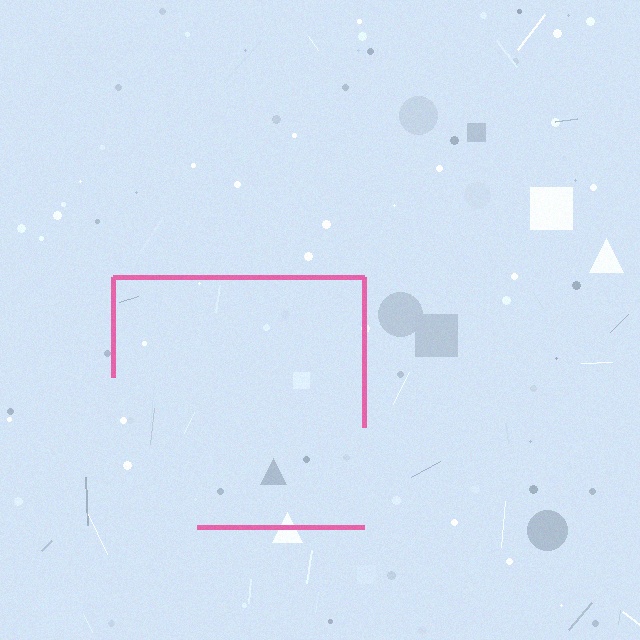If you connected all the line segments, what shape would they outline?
They would outline a square.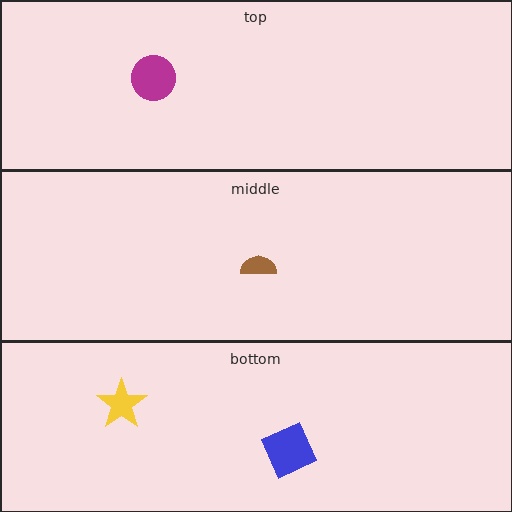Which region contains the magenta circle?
The top region.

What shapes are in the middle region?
The brown semicircle.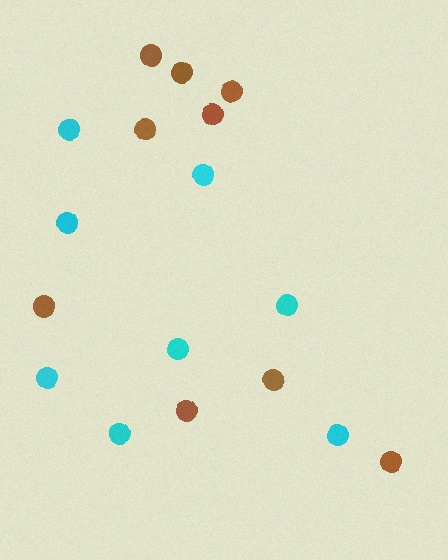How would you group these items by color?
There are 2 groups: one group of brown circles (9) and one group of cyan circles (8).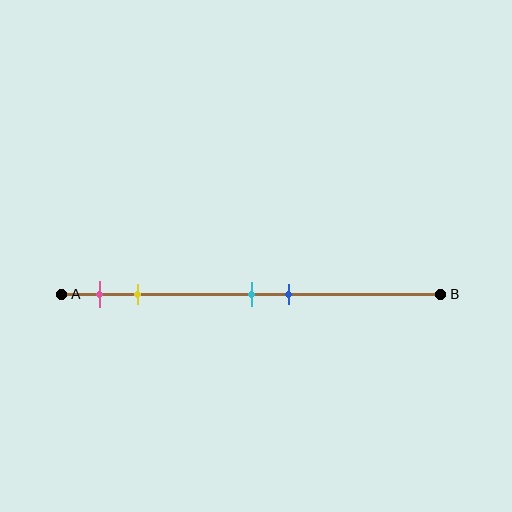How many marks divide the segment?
There are 4 marks dividing the segment.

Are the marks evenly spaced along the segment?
No, the marks are not evenly spaced.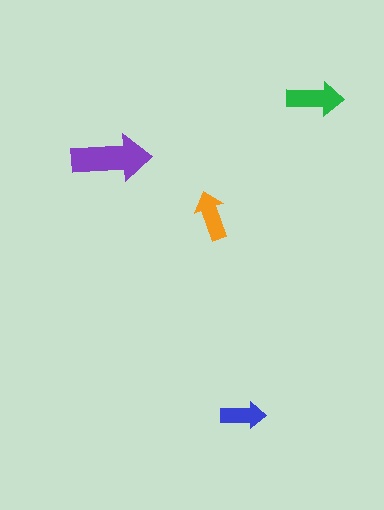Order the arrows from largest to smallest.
the purple one, the green one, the orange one, the blue one.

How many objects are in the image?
There are 4 objects in the image.